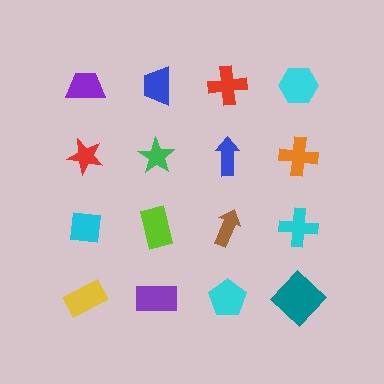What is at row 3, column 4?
A cyan cross.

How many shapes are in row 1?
4 shapes.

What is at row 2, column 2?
A green star.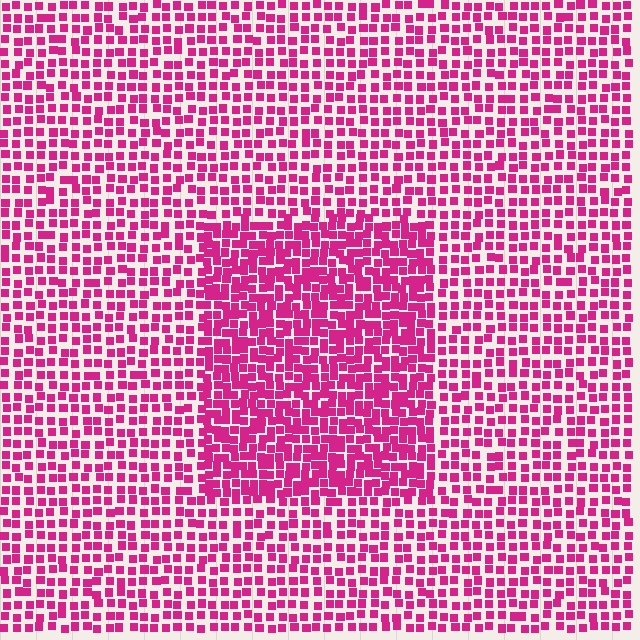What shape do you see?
I see a rectangle.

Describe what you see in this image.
The image contains small magenta elements arranged at two different densities. A rectangle-shaped region is visible where the elements are more densely packed than the surrounding area.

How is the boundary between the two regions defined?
The boundary is defined by a change in element density (approximately 1.7x ratio). All elements are the same color, size, and shape.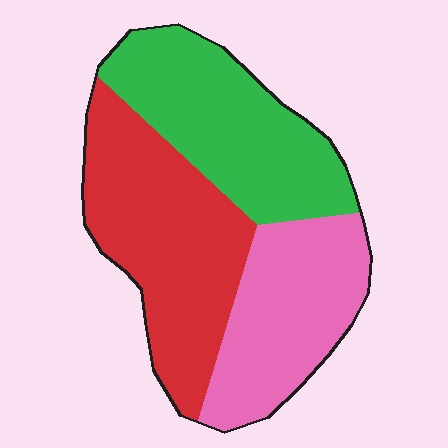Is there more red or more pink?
Red.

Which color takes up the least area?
Pink, at roughly 30%.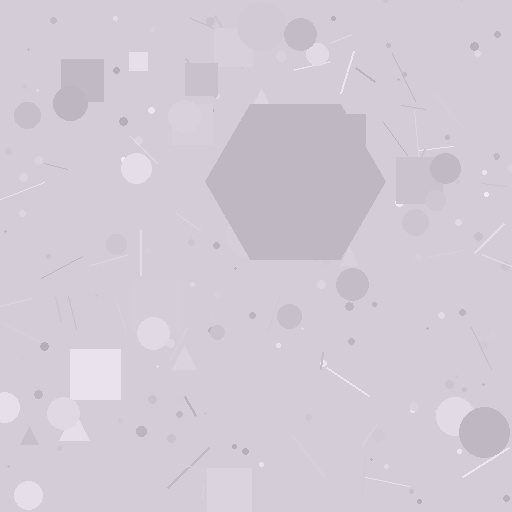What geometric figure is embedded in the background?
A hexagon is embedded in the background.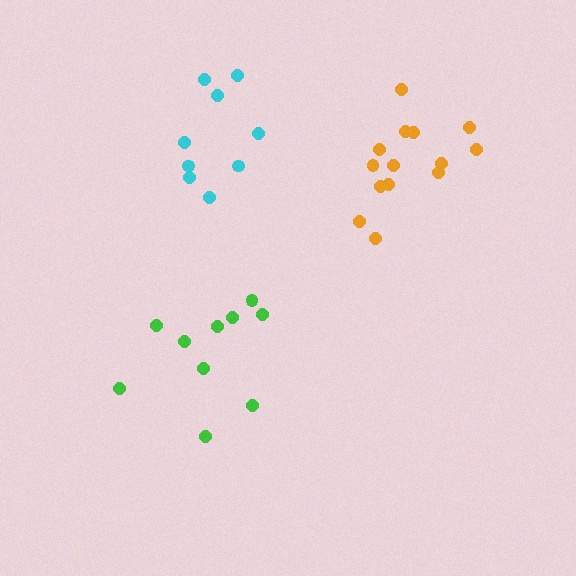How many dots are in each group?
Group 1: 9 dots, Group 2: 10 dots, Group 3: 14 dots (33 total).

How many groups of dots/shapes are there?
There are 3 groups.